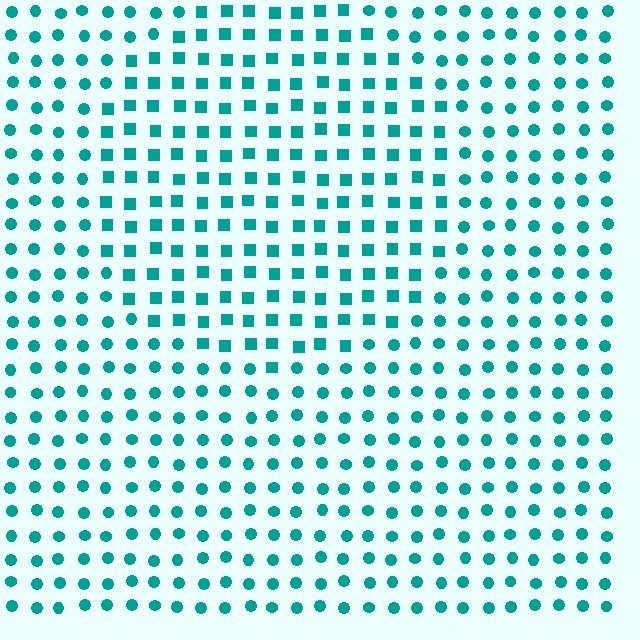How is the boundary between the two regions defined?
The boundary is defined by a change in element shape: squares inside vs. circles outside. All elements share the same color and spacing.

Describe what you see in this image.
The image is filled with small teal elements arranged in a uniform grid. A circle-shaped region contains squares, while the surrounding area contains circles. The boundary is defined purely by the change in element shape.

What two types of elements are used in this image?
The image uses squares inside the circle region and circles outside it.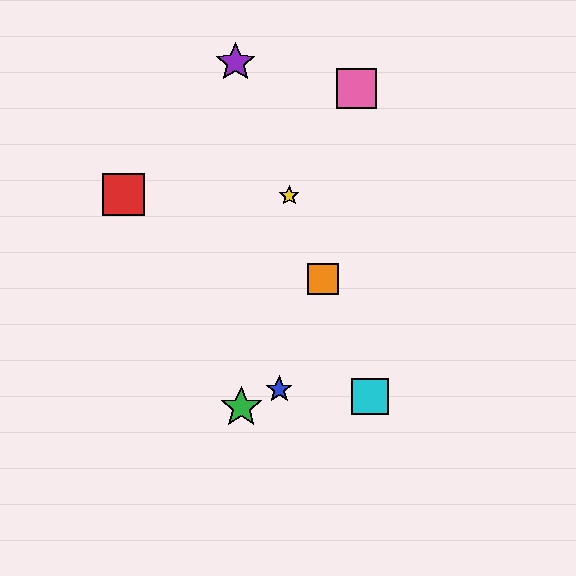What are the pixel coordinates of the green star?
The green star is at (241, 407).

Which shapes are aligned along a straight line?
The yellow star, the purple star, the orange square, the cyan square are aligned along a straight line.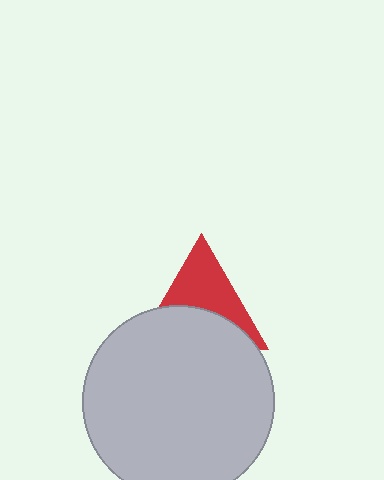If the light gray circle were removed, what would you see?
You would see the complete red triangle.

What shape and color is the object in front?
The object in front is a light gray circle.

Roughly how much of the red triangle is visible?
About half of it is visible (roughly 50%).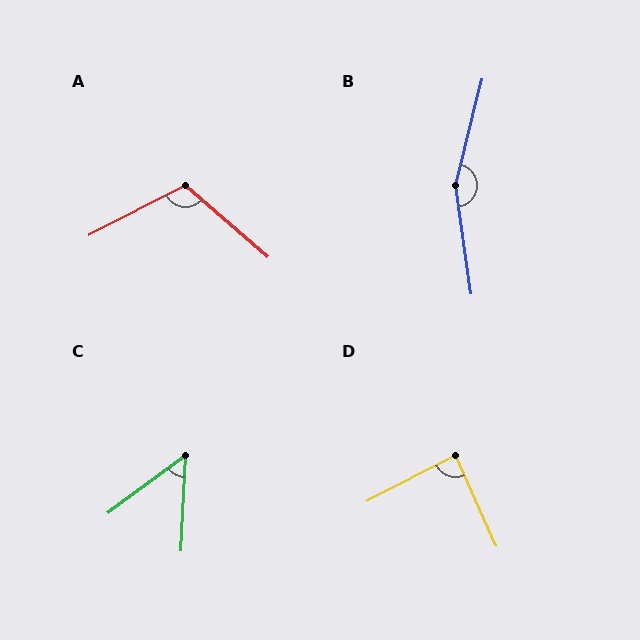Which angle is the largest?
B, at approximately 158 degrees.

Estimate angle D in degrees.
Approximately 87 degrees.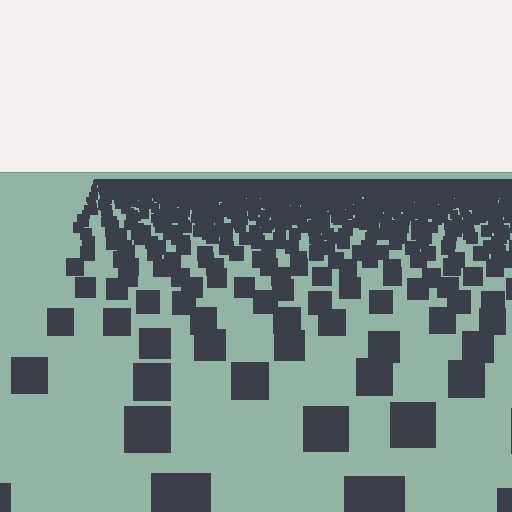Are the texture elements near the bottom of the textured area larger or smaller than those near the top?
Larger. Near the bottom, elements are closer to the viewer and appear at a bigger on-screen size.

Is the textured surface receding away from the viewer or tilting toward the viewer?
The surface is receding away from the viewer. Texture elements get smaller and denser toward the top.